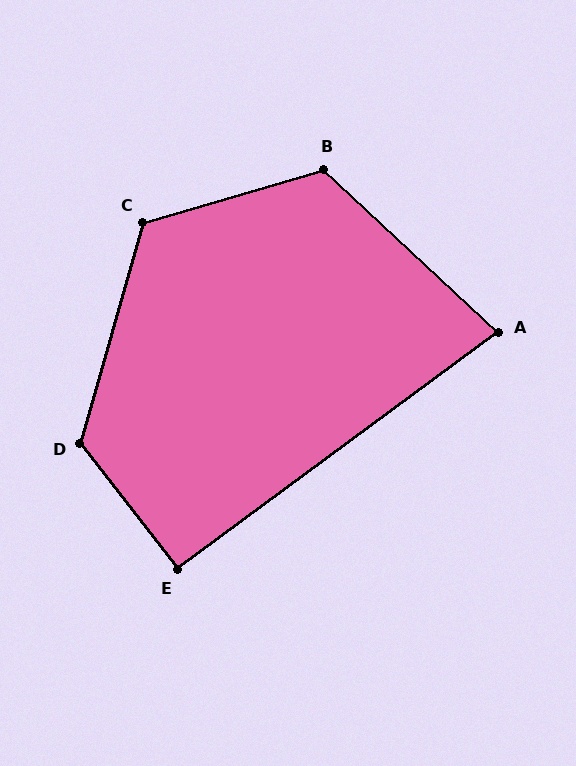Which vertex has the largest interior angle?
D, at approximately 126 degrees.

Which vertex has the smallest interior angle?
A, at approximately 79 degrees.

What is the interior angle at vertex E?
Approximately 91 degrees (approximately right).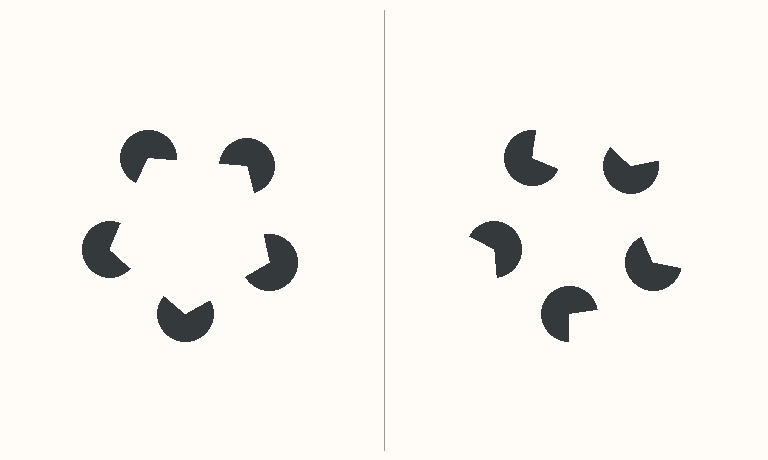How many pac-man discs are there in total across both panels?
10 — 5 on each side.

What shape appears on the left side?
An illusory pentagon.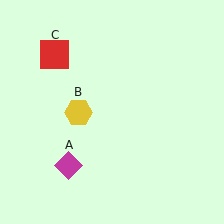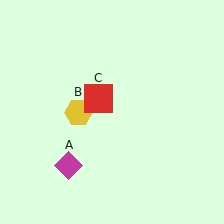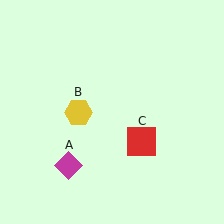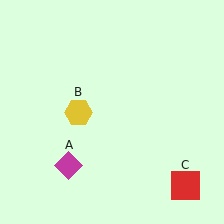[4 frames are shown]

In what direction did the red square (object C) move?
The red square (object C) moved down and to the right.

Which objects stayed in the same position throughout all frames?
Magenta diamond (object A) and yellow hexagon (object B) remained stationary.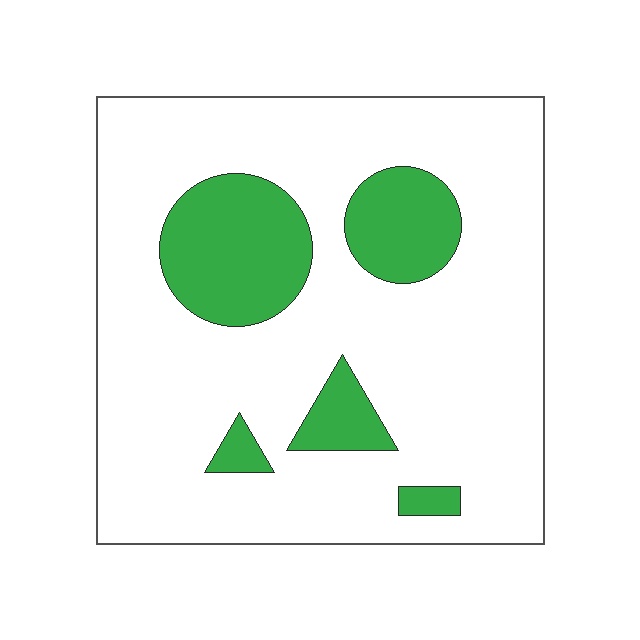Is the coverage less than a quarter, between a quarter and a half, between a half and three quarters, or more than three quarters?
Less than a quarter.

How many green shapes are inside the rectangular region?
5.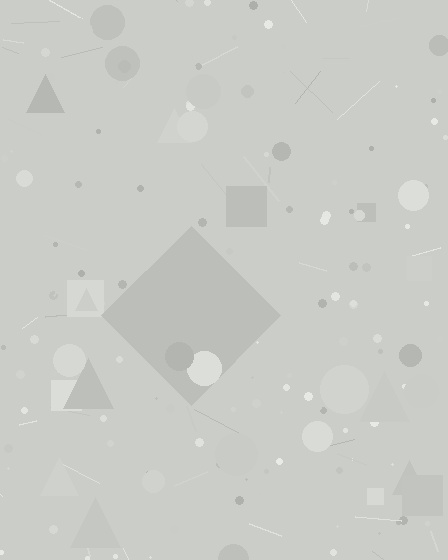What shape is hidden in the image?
A diamond is hidden in the image.